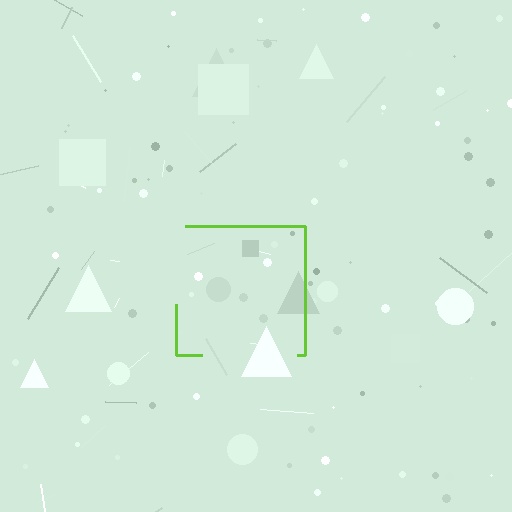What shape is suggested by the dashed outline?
The dashed outline suggests a square.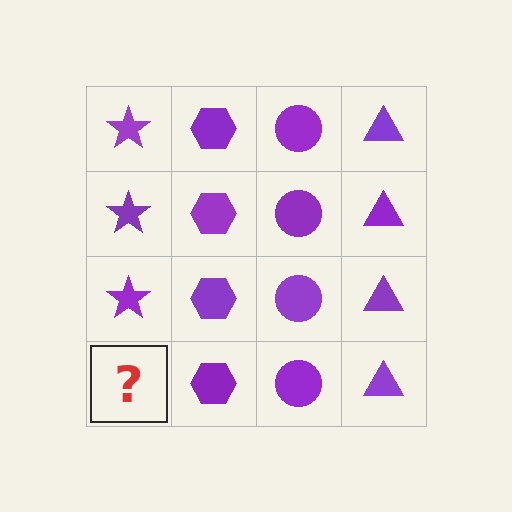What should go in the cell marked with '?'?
The missing cell should contain a purple star.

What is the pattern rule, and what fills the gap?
The rule is that each column has a consistent shape. The gap should be filled with a purple star.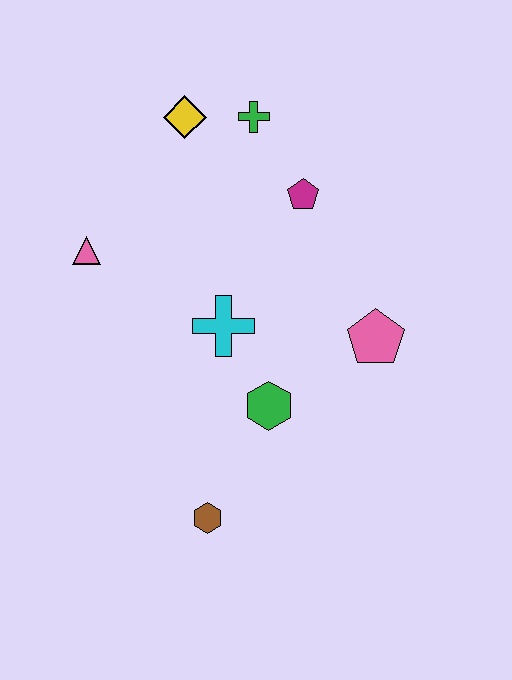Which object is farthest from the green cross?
The brown hexagon is farthest from the green cross.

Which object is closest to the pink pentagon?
The green hexagon is closest to the pink pentagon.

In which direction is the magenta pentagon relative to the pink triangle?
The magenta pentagon is to the right of the pink triangle.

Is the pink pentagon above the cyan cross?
No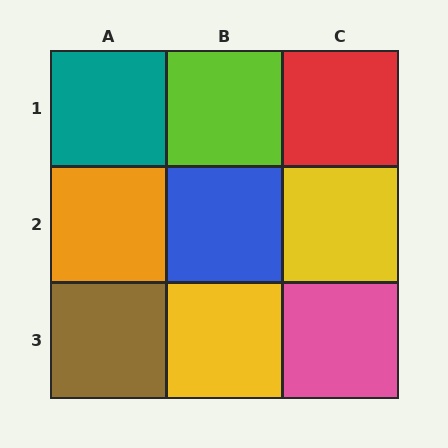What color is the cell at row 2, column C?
Yellow.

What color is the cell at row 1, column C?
Red.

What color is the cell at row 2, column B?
Blue.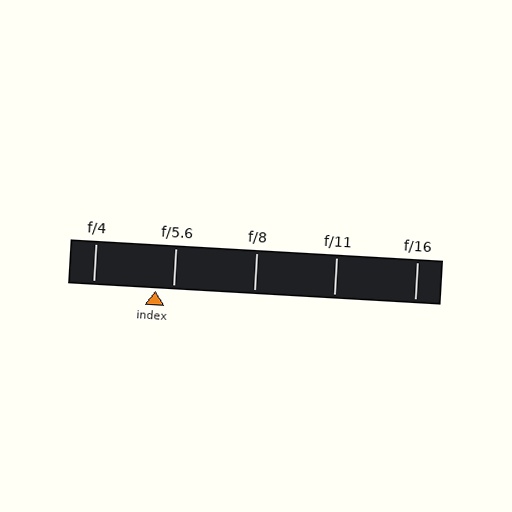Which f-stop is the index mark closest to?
The index mark is closest to f/5.6.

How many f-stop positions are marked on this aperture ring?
There are 5 f-stop positions marked.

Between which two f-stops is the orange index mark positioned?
The index mark is between f/4 and f/5.6.